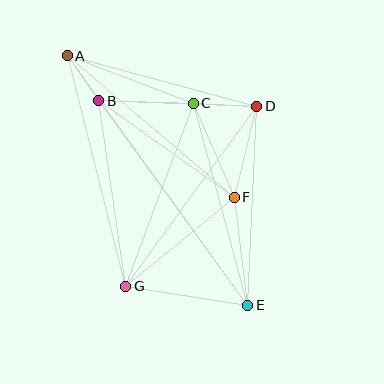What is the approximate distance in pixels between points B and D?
The distance between B and D is approximately 159 pixels.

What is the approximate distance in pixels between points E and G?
The distance between E and G is approximately 123 pixels.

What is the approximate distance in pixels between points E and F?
The distance between E and F is approximately 109 pixels.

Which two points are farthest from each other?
Points A and E are farthest from each other.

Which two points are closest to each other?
Points A and B are closest to each other.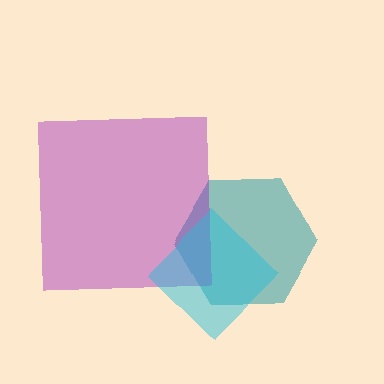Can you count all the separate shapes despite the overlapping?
Yes, there are 3 separate shapes.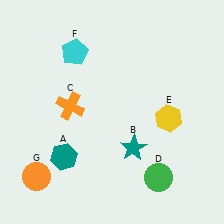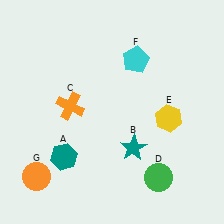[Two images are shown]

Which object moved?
The cyan pentagon (F) moved right.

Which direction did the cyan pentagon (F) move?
The cyan pentagon (F) moved right.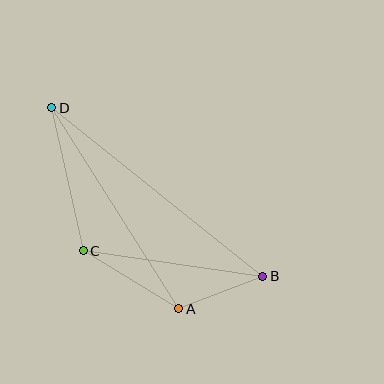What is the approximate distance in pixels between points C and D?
The distance between C and D is approximately 147 pixels.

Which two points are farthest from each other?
Points B and D are farthest from each other.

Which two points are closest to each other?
Points A and B are closest to each other.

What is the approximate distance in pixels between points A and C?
The distance between A and C is approximately 112 pixels.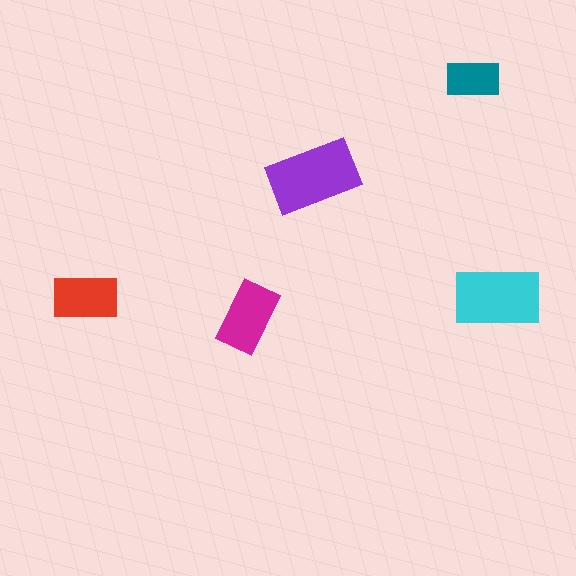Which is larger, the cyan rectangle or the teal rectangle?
The cyan one.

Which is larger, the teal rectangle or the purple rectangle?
The purple one.